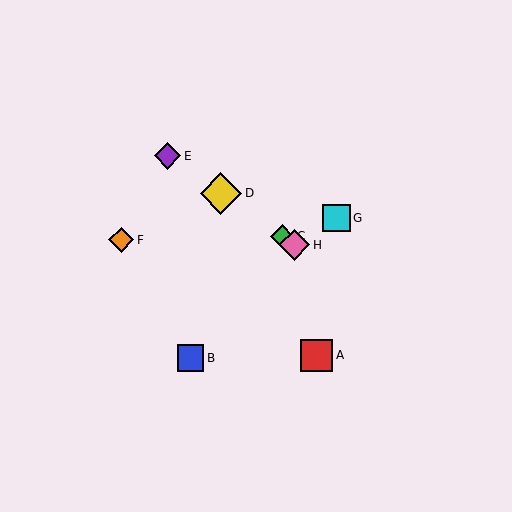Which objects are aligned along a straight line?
Objects C, D, E, H are aligned along a straight line.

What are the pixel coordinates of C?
Object C is at (282, 236).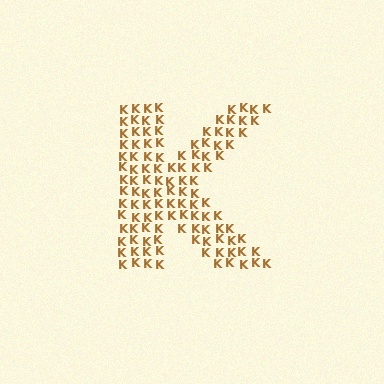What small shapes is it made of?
It is made of small letter K's.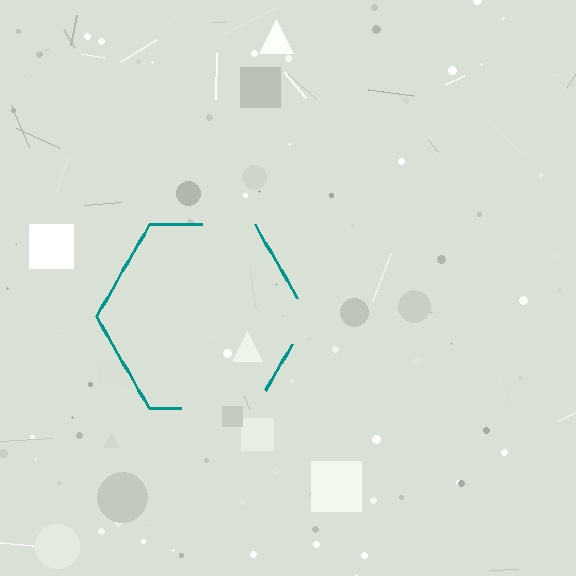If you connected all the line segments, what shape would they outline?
They would outline a hexagon.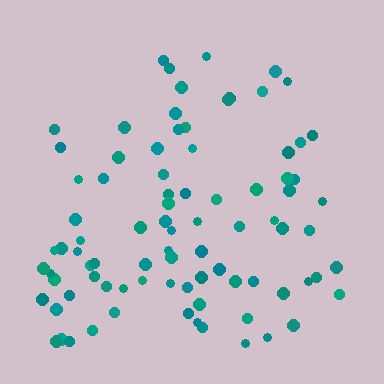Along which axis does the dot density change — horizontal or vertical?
Vertical.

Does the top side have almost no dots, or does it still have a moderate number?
Still a moderate number, just noticeably fewer than the bottom.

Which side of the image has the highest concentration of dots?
The bottom.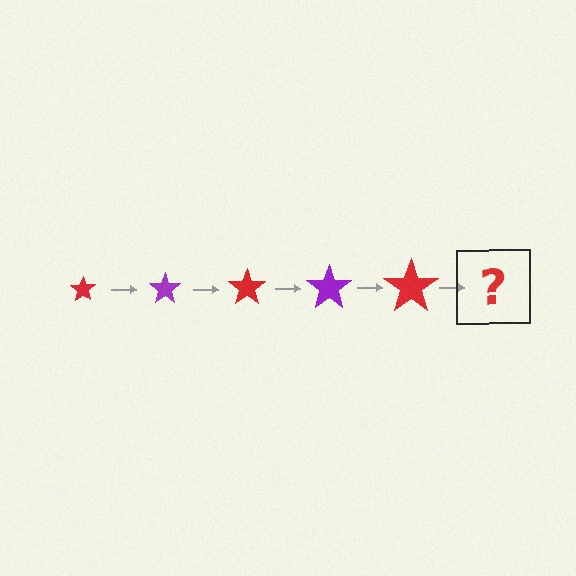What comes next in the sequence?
The next element should be a purple star, larger than the previous one.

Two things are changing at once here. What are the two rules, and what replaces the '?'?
The two rules are that the star grows larger each step and the color cycles through red and purple. The '?' should be a purple star, larger than the previous one.